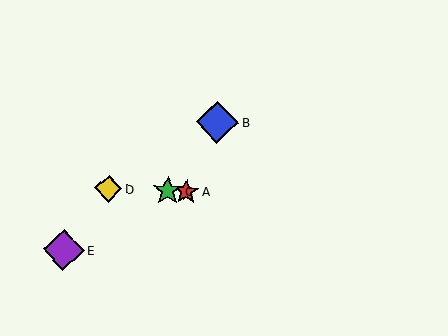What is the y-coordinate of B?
Object B is at y≈122.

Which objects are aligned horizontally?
Objects A, C, D are aligned horizontally.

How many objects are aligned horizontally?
3 objects (A, C, D) are aligned horizontally.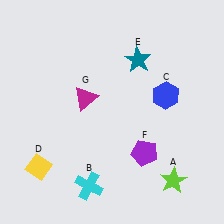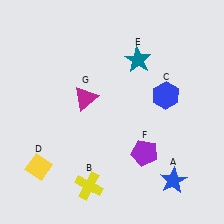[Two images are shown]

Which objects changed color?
A changed from lime to blue. B changed from cyan to yellow.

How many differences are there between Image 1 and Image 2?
There are 2 differences between the two images.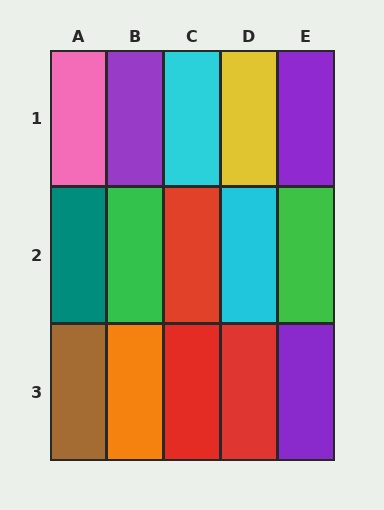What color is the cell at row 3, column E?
Purple.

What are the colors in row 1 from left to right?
Pink, purple, cyan, yellow, purple.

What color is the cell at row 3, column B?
Orange.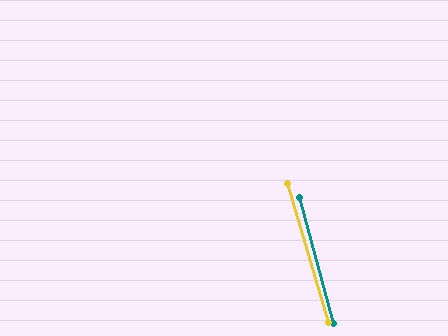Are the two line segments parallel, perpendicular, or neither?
Parallel — their directions differ by only 1.3°.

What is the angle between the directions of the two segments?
Approximately 1 degree.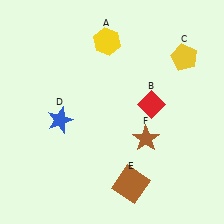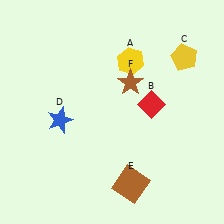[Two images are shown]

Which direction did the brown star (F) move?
The brown star (F) moved up.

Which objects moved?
The objects that moved are: the yellow hexagon (A), the brown star (F).